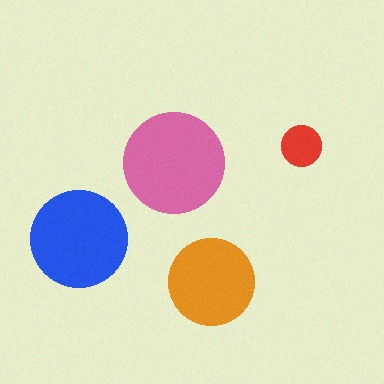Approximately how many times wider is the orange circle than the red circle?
About 2 times wider.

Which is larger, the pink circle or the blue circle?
The pink one.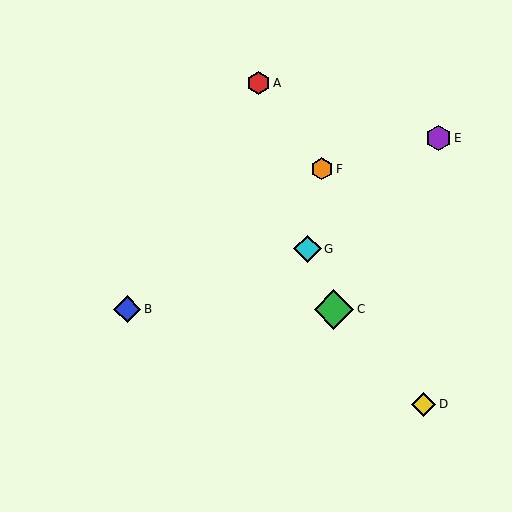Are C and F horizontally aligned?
No, C is at y≈309 and F is at y≈169.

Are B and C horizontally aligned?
Yes, both are at y≈309.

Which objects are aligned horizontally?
Objects B, C are aligned horizontally.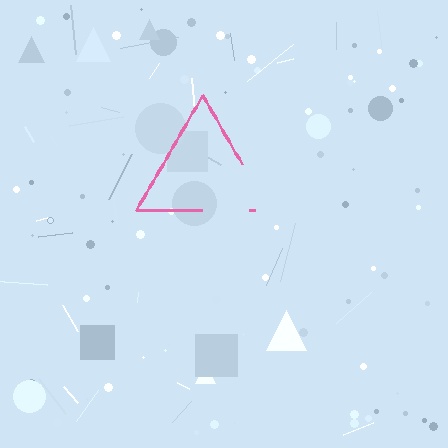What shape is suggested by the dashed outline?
The dashed outline suggests a triangle.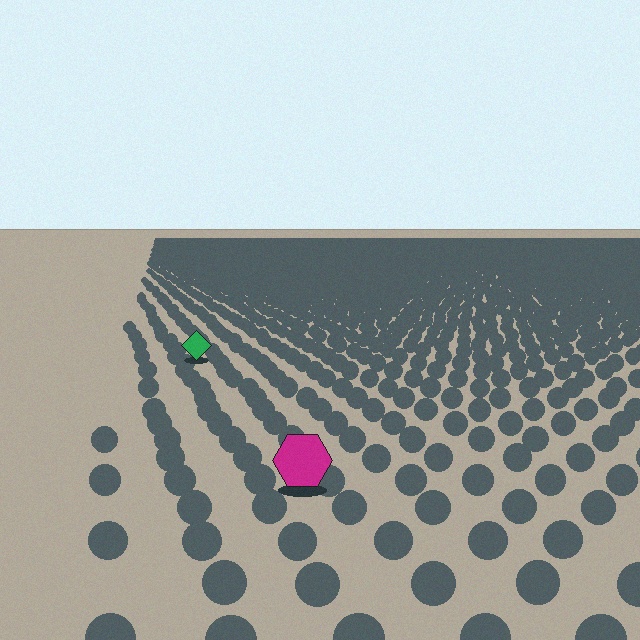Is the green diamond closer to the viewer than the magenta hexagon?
No. The magenta hexagon is closer — you can tell from the texture gradient: the ground texture is coarser near it.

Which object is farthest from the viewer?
The green diamond is farthest from the viewer. It appears smaller and the ground texture around it is denser.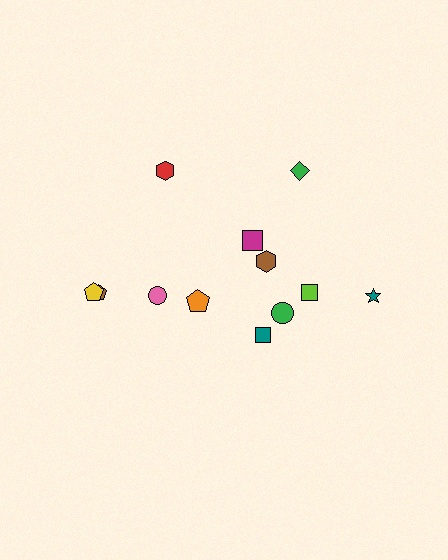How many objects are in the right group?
There are 7 objects.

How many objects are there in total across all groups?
There are 12 objects.